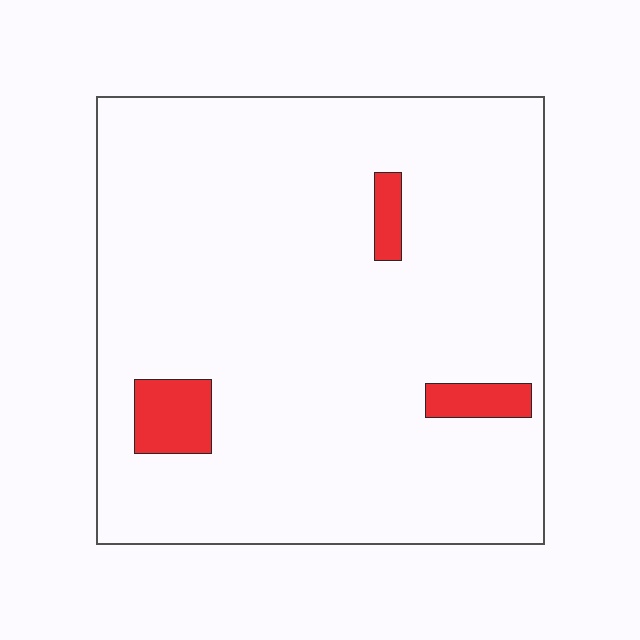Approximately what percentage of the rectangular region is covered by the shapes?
Approximately 5%.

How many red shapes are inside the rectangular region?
3.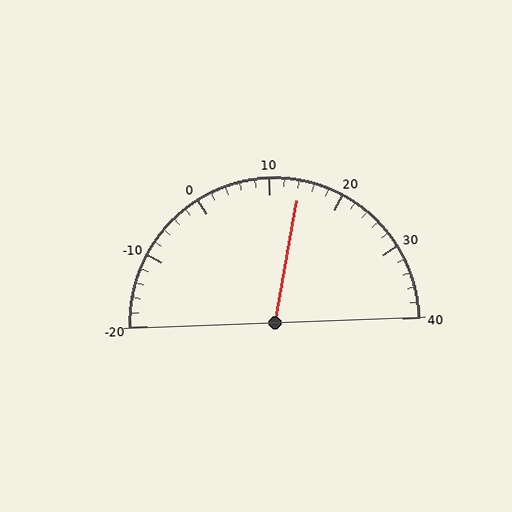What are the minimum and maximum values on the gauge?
The gauge ranges from -20 to 40.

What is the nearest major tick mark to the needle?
The nearest major tick mark is 10.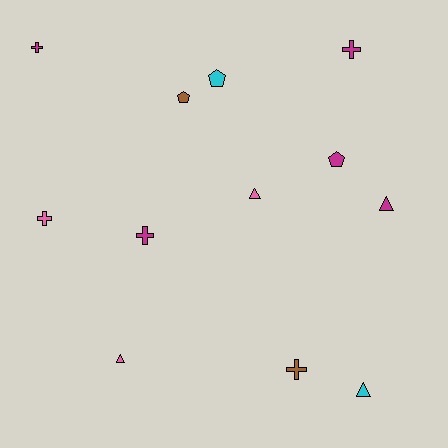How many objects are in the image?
There are 12 objects.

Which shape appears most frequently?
Cross, with 5 objects.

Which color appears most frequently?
Magenta, with 5 objects.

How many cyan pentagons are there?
There is 1 cyan pentagon.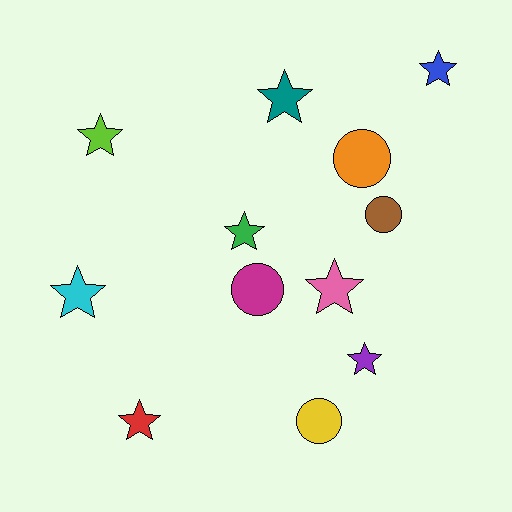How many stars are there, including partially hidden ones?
There are 8 stars.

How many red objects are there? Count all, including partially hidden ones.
There is 1 red object.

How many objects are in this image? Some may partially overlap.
There are 12 objects.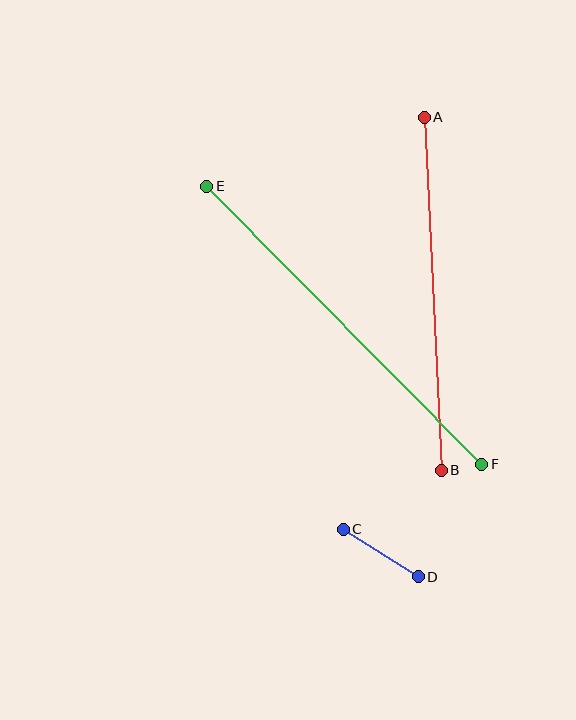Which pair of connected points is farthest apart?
Points E and F are farthest apart.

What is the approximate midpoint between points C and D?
The midpoint is at approximately (381, 553) pixels.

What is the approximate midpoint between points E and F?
The midpoint is at approximately (344, 325) pixels.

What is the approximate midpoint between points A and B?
The midpoint is at approximately (433, 294) pixels.